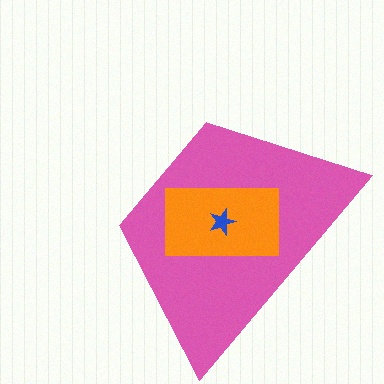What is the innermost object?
The blue star.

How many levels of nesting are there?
3.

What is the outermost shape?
The pink trapezoid.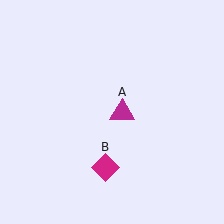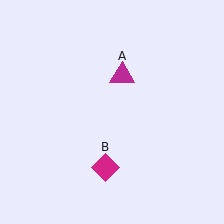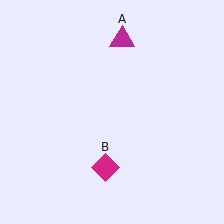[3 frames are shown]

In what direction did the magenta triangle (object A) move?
The magenta triangle (object A) moved up.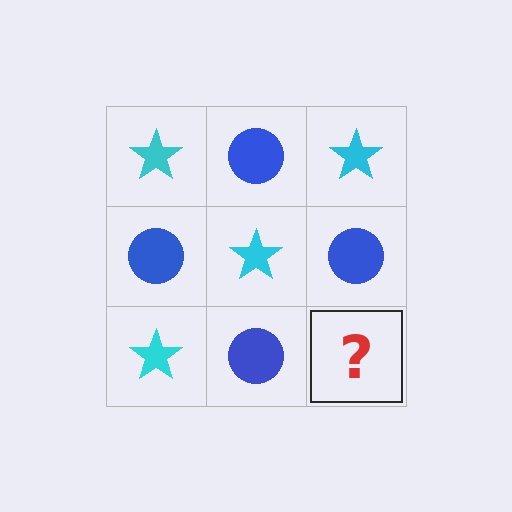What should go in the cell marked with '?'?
The missing cell should contain a cyan star.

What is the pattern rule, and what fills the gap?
The rule is that it alternates cyan star and blue circle in a checkerboard pattern. The gap should be filled with a cyan star.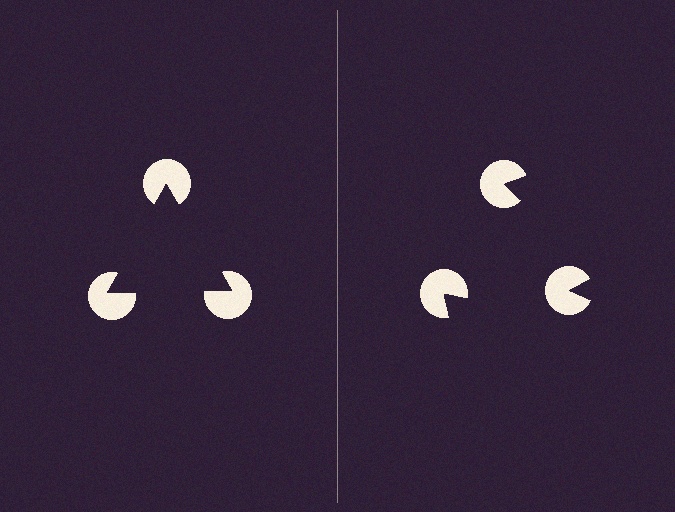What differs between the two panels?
The pac-man discs are positioned identically on both sides; only the wedge orientations differ. On the left they align to a triangle; on the right they are misaligned.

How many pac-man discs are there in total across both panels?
6 — 3 on each side.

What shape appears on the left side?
An illusory triangle.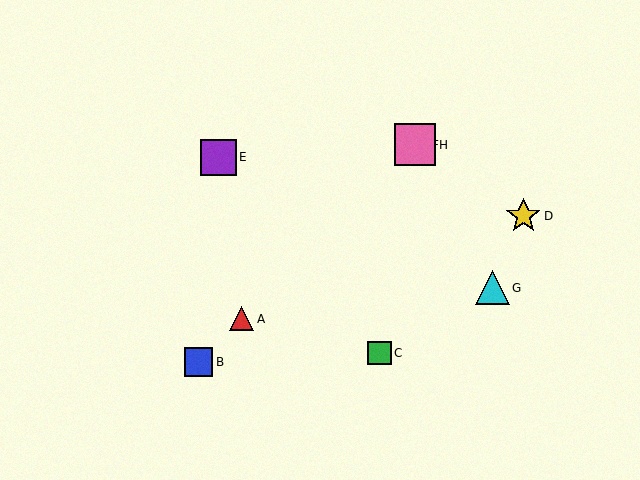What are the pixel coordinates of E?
Object E is at (218, 157).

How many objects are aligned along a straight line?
4 objects (A, B, F, H) are aligned along a straight line.